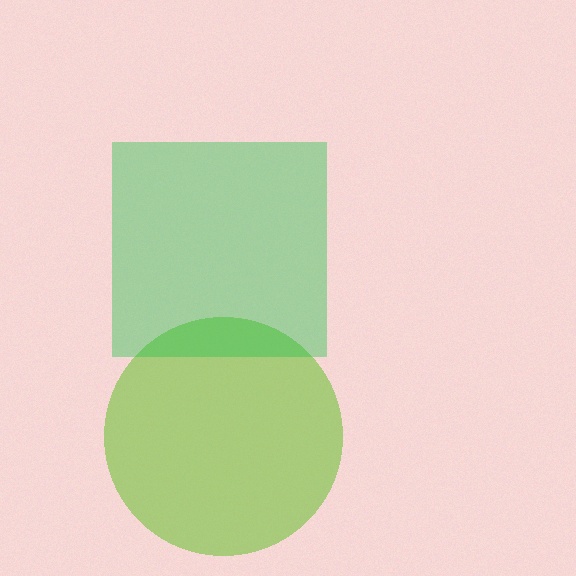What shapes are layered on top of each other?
The layered shapes are: a lime circle, a green square.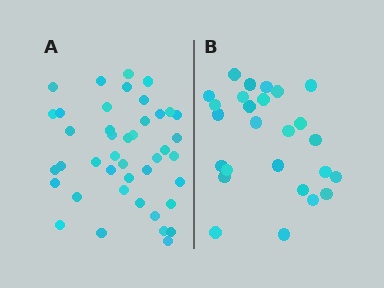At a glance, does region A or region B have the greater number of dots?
Region A (the left region) has more dots.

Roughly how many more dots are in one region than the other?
Region A has approximately 15 more dots than region B.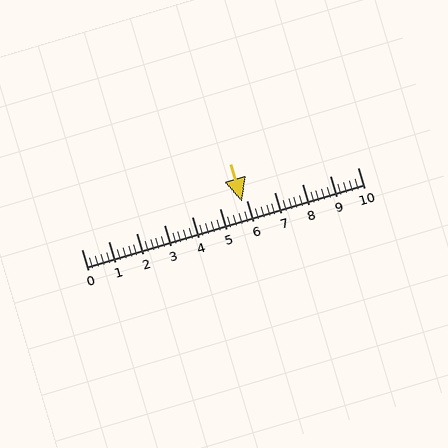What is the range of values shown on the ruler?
The ruler shows values from 0 to 10.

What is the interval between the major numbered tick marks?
The major tick marks are spaced 1 units apart.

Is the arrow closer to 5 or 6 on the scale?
The arrow is closer to 6.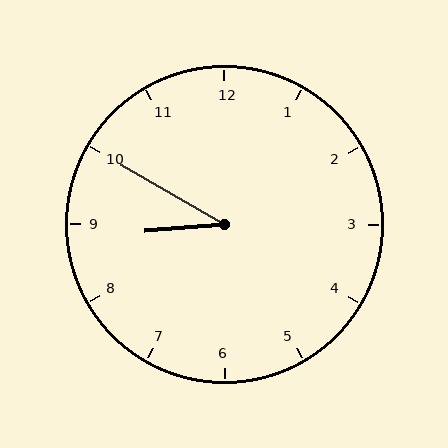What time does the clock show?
8:50.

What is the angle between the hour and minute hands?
Approximately 35 degrees.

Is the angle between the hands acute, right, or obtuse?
It is acute.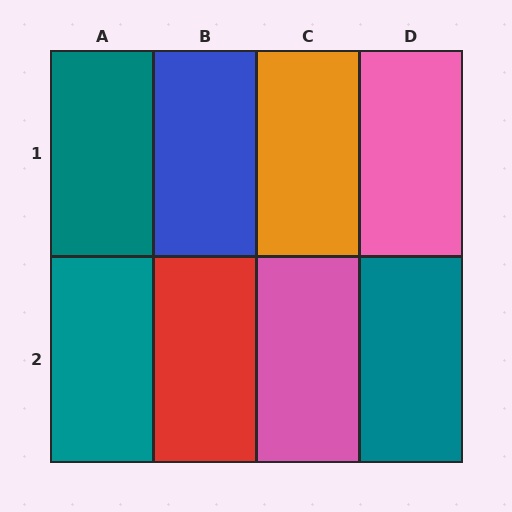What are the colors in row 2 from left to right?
Teal, red, pink, teal.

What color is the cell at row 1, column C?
Orange.